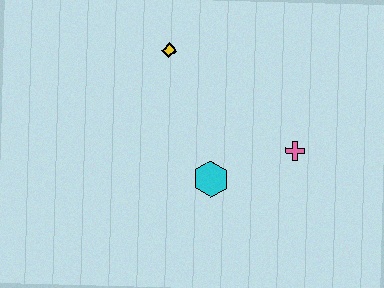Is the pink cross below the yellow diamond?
Yes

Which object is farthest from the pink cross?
The yellow diamond is farthest from the pink cross.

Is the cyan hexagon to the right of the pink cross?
No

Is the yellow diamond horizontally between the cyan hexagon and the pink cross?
No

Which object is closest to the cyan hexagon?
The pink cross is closest to the cyan hexagon.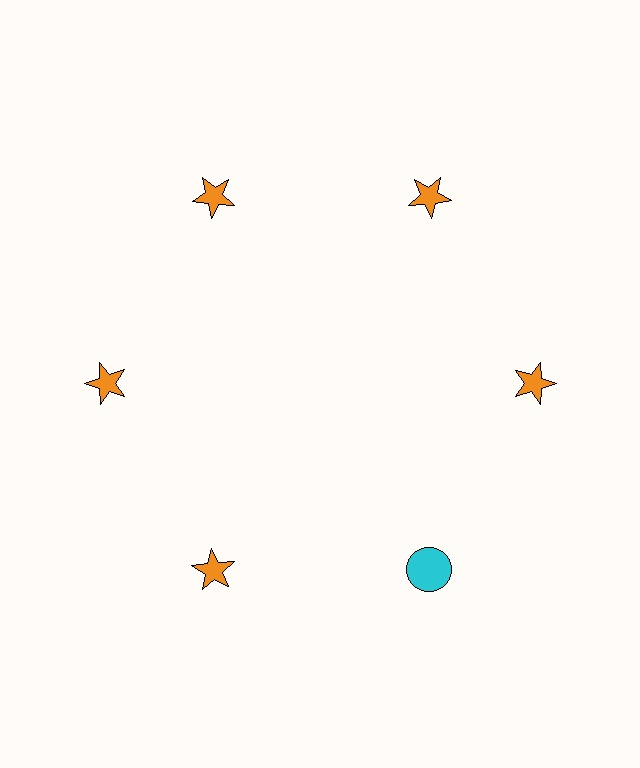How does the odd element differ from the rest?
It differs in both color (cyan instead of orange) and shape (circle instead of star).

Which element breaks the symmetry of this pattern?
The cyan circle at roughly the 5 o'clock position breaks the symmetry. All other shapes are orange stars.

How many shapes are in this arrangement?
There are 6 shapes arranged in a ring pattern.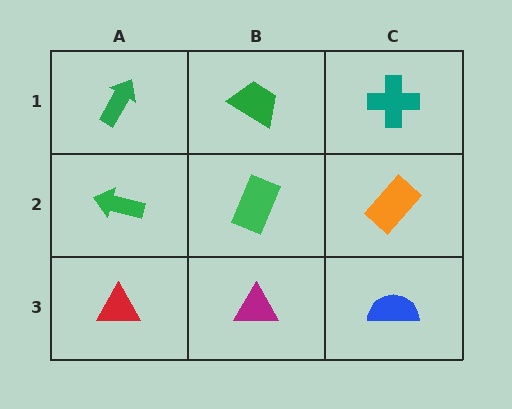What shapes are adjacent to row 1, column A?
A green arrow (row 2, column A), a green trapezoid (row 1, column B).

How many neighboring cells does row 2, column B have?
4.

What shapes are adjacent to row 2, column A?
A green arrow (row 1, column A), a red triangle (row 3, column A), a green rectangle (row 2, column B).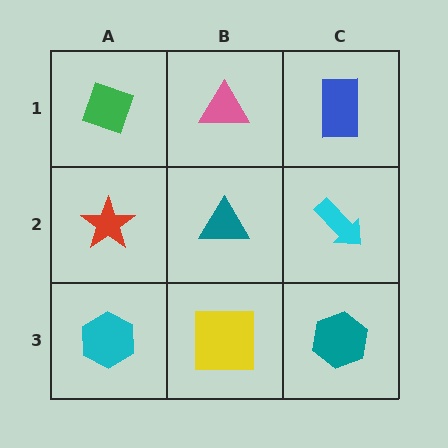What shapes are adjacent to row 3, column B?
A teal triangle (row 2, column B), a cyan hexagon (row 3, column A), a teal hexagon (row 3, column C).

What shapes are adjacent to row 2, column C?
A blue rectangle (row 1, column C), a teal hexagon (row 3, column C), a teal triangle (row 2, column B).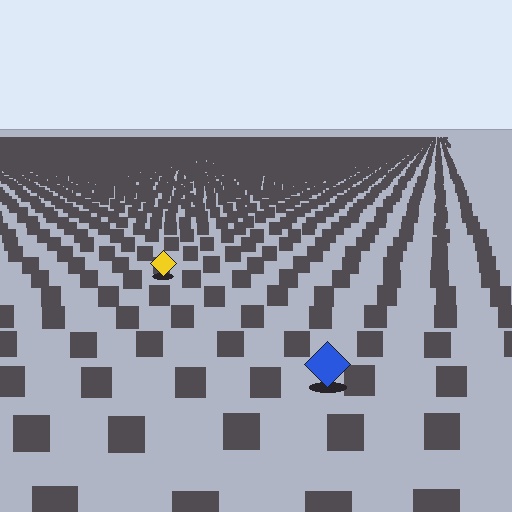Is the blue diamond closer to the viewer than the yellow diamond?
Yes. The blue diamond is closer — you can tell from the texture gradient: the ground texture is coarser near it.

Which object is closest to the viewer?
The blue diamond is closest. The texture marks near it are larger and more spread out.